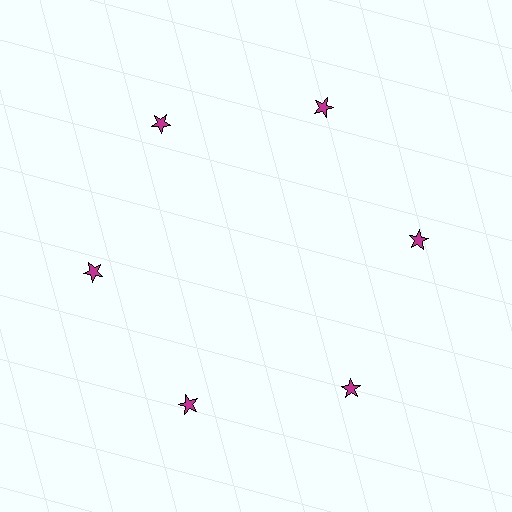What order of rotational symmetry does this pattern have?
This pattern has 6-fold rotational symmetry.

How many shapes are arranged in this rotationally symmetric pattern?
There are 6 shapes, arranged in 6 groups of 1.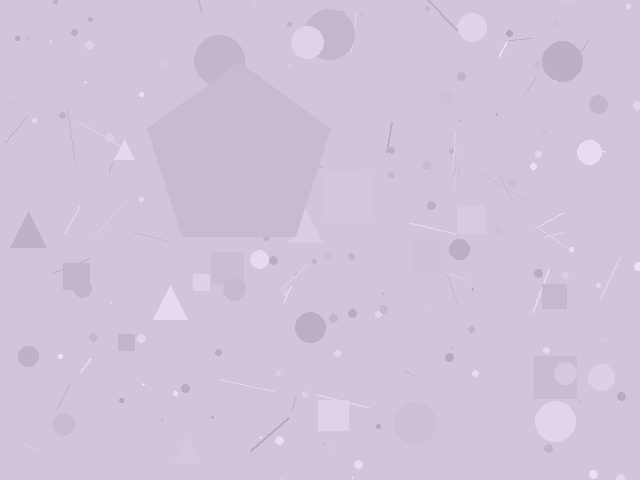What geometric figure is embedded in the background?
A pentagon is embedded in the background.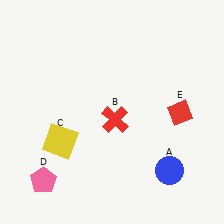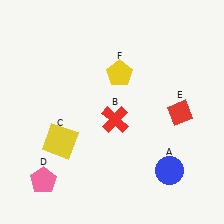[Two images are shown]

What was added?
A yellow pentagon (F) was added in Image 2.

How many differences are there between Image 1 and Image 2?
There is 1 difference between the two images.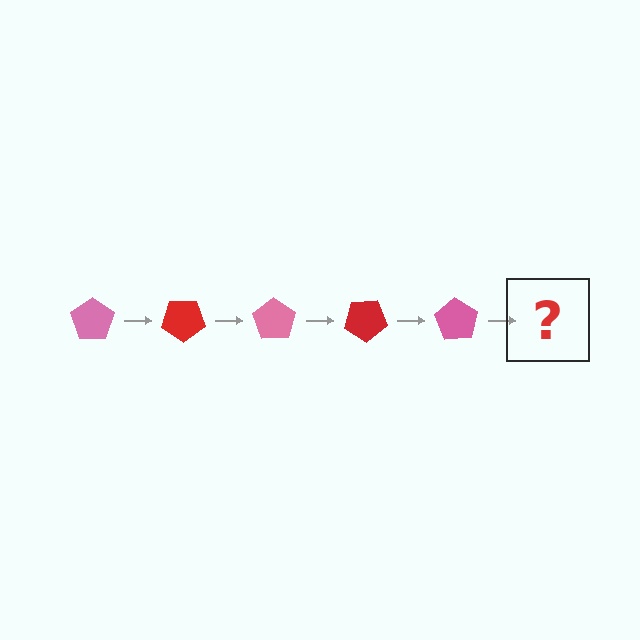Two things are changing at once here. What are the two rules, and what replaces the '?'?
The two rules are that it rotates 35 degrees each step and the color cycles through pink and red. The '?' should be a red pentagon, rotated 175 degrees from the start.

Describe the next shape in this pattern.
It should be a red pentagon, rotated 175 degrees from the start.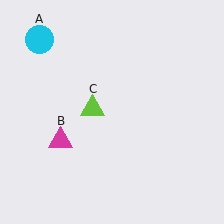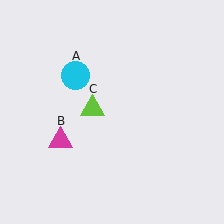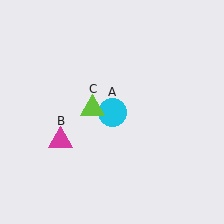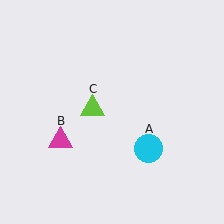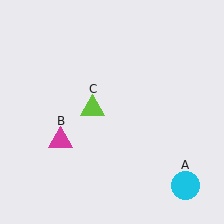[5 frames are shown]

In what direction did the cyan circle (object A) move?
The cyan circle (object A) moved down and to the right.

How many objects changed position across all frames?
1 object changed position: cyan circle (object A).